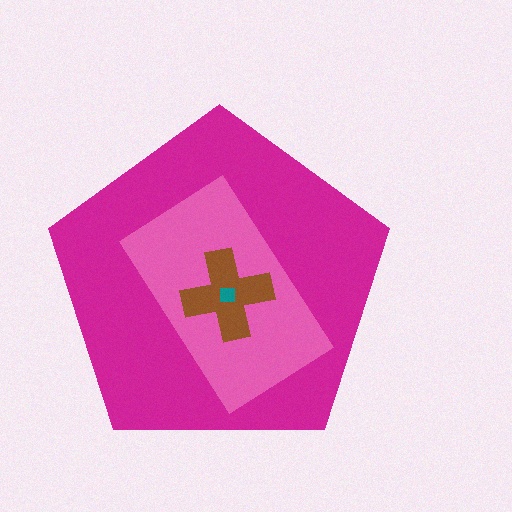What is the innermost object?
The teal square.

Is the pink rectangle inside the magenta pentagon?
Yes.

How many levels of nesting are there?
4.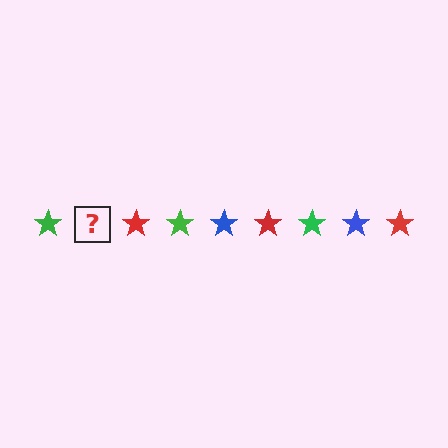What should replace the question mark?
The question mark should be replaced with a blue star.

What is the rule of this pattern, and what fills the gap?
The rule is that the pattern cycles through green, blue, red stars. The gap should be filled with a blue star.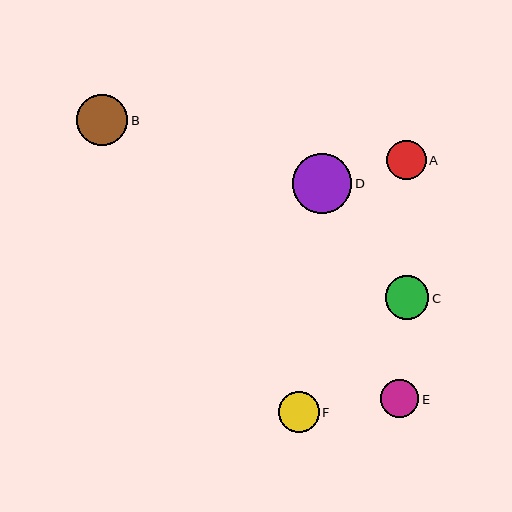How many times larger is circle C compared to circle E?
Circle C is approximately 1.1 times the size of circle E.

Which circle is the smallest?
Circle E is the smallest with a size of approximately 38 pixels.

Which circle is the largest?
Circle D is the largest with a size of approximately 60 pixels.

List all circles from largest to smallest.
From largest to smallest: D, B, C, F, A, E.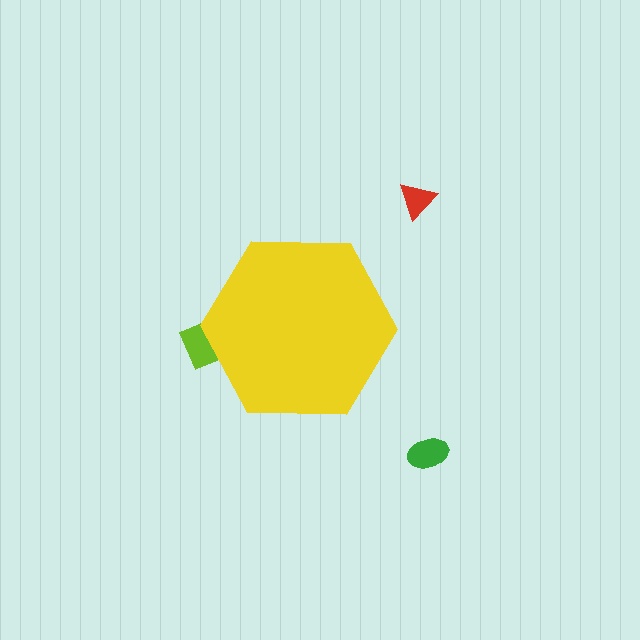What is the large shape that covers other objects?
A yellow hexagon.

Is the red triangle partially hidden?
No, the red triangle is fully visible.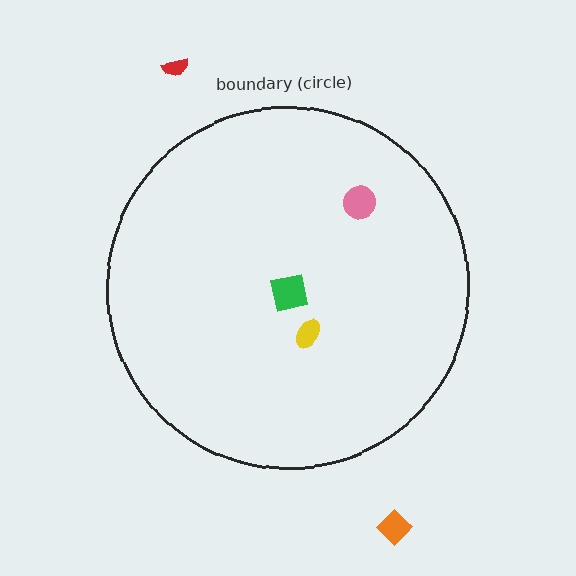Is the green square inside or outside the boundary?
Inside.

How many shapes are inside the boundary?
3 inside, 2 outside.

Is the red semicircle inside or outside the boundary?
Outside.